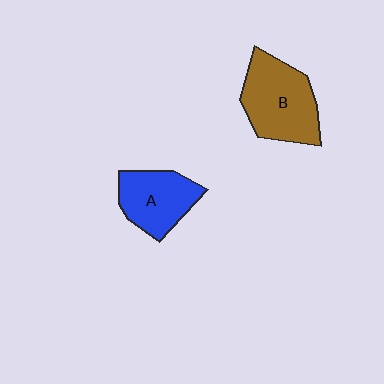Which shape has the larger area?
Shape B (brown).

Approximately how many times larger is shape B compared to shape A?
Approximately 1.3 times.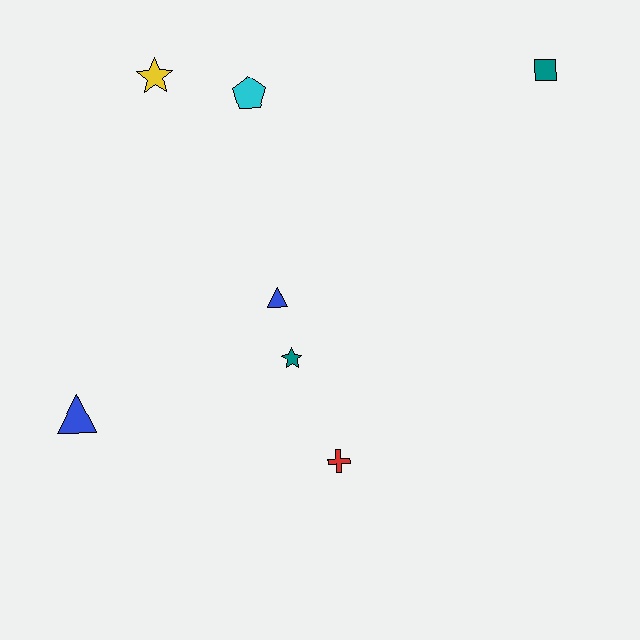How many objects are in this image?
There are 7 objects.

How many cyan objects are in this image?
There is 1 cyan object.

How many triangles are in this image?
There are 2 triangles.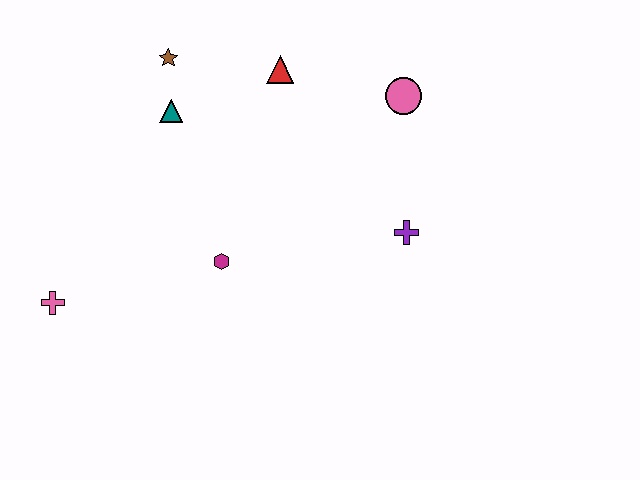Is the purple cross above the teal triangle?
No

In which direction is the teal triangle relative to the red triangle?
The teal triangle is to the left of the red triangle.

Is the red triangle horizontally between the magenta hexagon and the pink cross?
No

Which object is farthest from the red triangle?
The pink cross is farthest from the red triangle.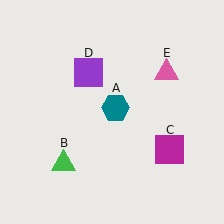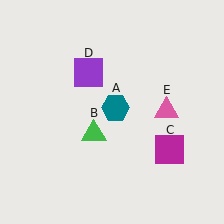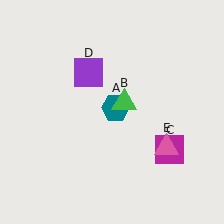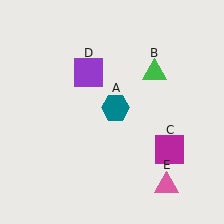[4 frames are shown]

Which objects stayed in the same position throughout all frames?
Teal hexagon (object A) and magenta square (object C) and purple square (object D) remained stationary.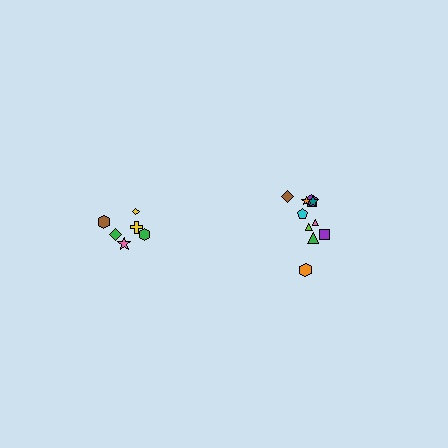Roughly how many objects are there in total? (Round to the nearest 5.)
Roughly 15 objects in total.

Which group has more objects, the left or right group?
The right group.